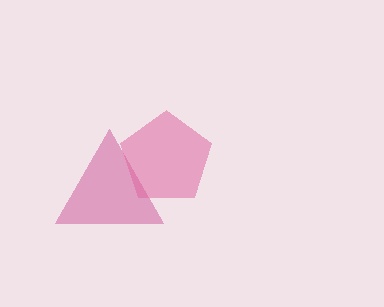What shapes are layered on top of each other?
The layered shapes are: a magenta triangle, a pink pentagon.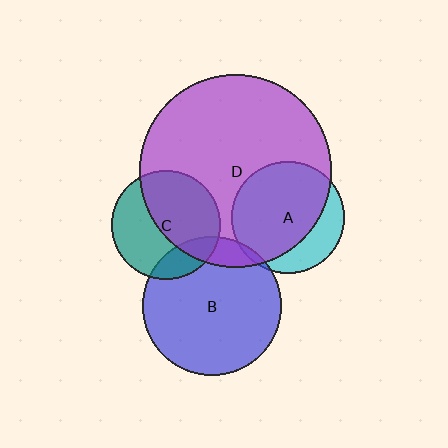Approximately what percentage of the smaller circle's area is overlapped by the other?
Approximately 5%.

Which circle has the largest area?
Circle D (purple).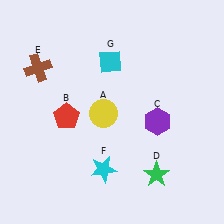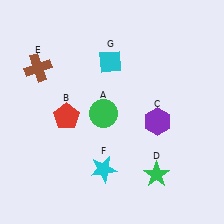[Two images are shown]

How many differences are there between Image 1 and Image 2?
There is 1 difference between the two images.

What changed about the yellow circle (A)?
In Image 1, A is yellow. In Image 2, it changed to green.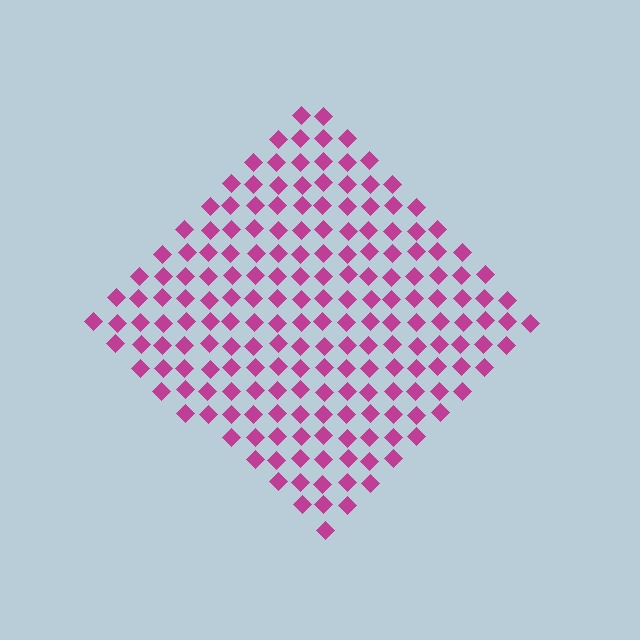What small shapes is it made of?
It is made of small diamonds.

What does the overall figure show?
The overall figure shows a diamond.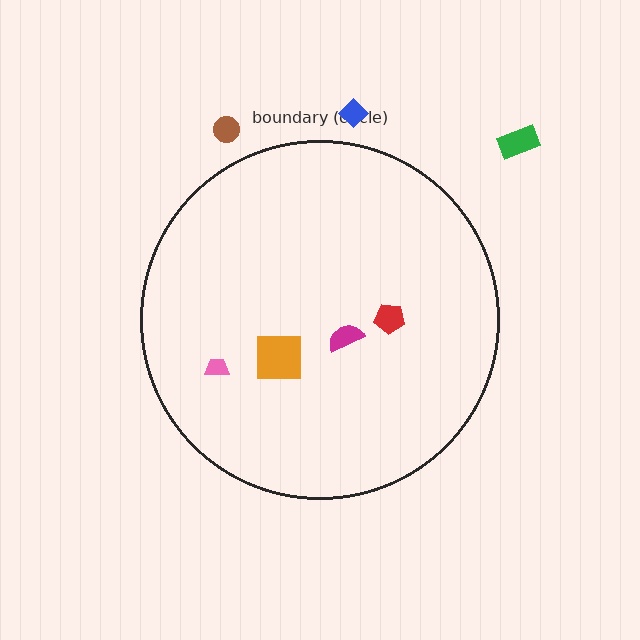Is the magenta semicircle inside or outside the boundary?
Inside.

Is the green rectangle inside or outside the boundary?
Outside.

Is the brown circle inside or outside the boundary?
Outside.